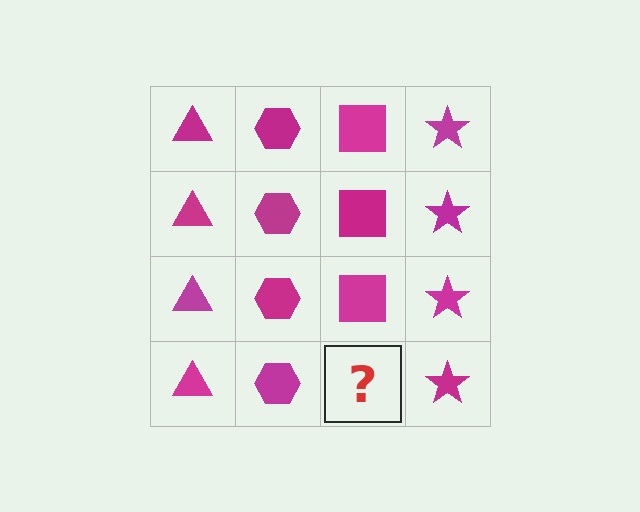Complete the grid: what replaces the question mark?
The question mark should be replaced with a magenta square.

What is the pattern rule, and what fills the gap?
The rule is that each column has a consistent shape. The gap should be filled with a magenta square.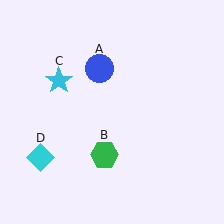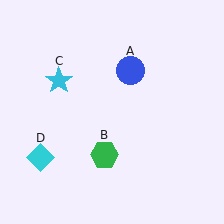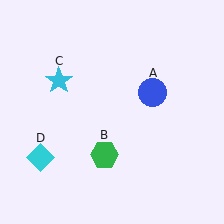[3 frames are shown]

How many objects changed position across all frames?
1 object changed position: blue circle (object A).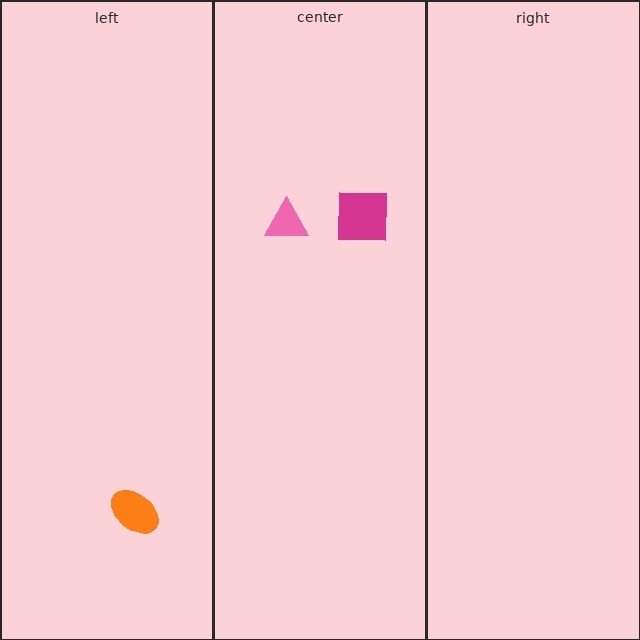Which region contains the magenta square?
The center region.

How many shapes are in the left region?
1.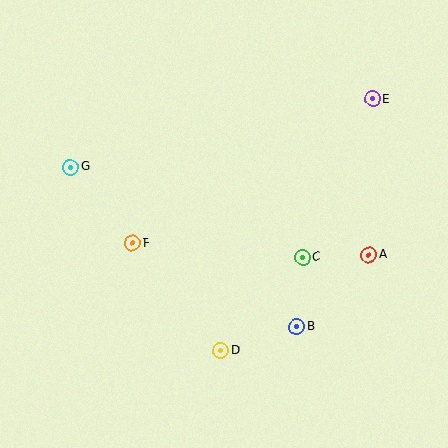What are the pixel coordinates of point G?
Point G is at (71, 167).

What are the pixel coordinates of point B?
Point B is at (296, 326).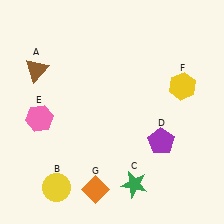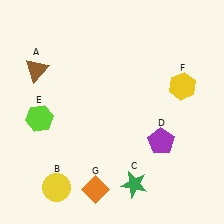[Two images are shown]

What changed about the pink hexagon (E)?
In Image 1, E is pink. In Image 2, it changed to lime.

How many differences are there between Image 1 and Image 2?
There is 1 difference between the two images.